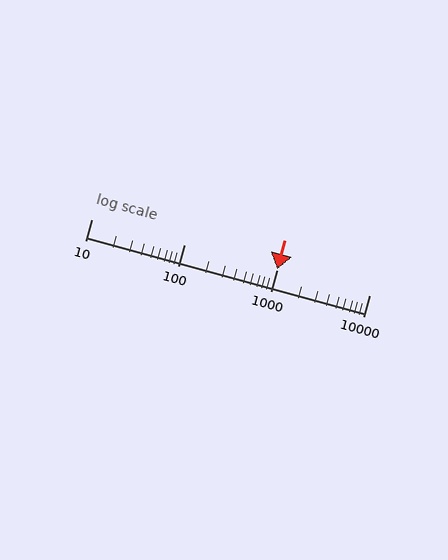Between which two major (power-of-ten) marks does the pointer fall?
The pointer is between 1000 and 10000.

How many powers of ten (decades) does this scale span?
The scale spans 3 decades, from 10 to 10000.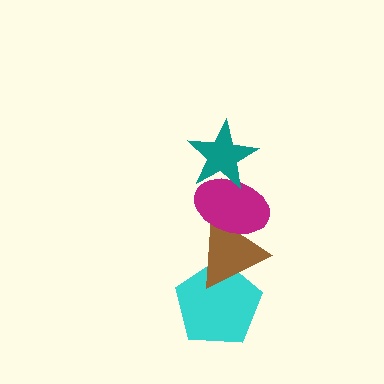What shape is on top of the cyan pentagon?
The brown triangle is on top of the cyan pentagon.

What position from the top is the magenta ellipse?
The magenta ellipse is 2nd from the top.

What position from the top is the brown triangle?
The brown triangle is 3rd from the top.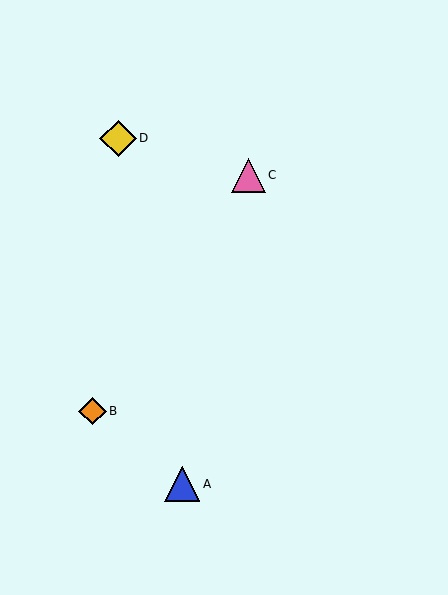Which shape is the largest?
The yellow diamond (labeled D) is the largest.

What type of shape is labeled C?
Shape C is a pink triangle.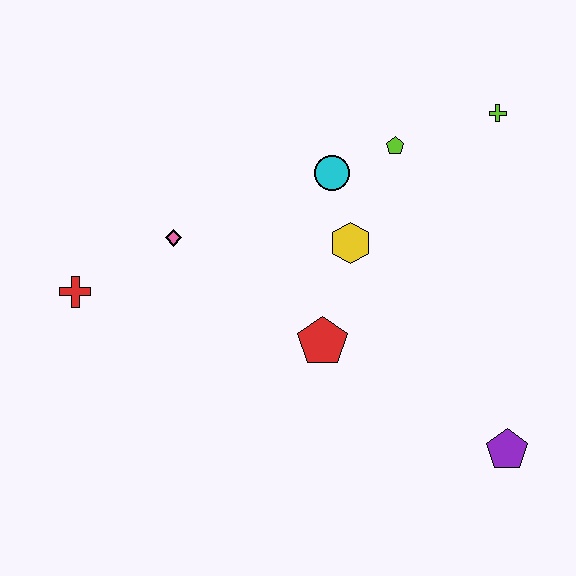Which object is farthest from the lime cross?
The red cross is farthest from the lime cross.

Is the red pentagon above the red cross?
No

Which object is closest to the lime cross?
The lime pentagon is closest to the lime cross.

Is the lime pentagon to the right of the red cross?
Yes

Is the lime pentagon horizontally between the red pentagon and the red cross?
No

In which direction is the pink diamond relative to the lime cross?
The pink diamond is to the left of the lime cross.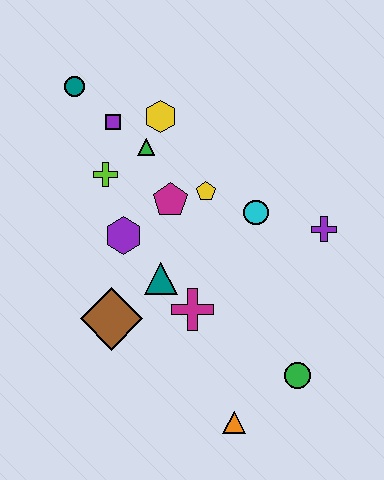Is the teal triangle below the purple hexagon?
Yes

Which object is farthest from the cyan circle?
The teal circle is farthest from the cyan circle.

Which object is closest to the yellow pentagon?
The magenta pentagon is closest to the yellow pentagon.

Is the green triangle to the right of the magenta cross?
No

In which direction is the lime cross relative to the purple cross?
The lime cross is to the left of the purple cross.